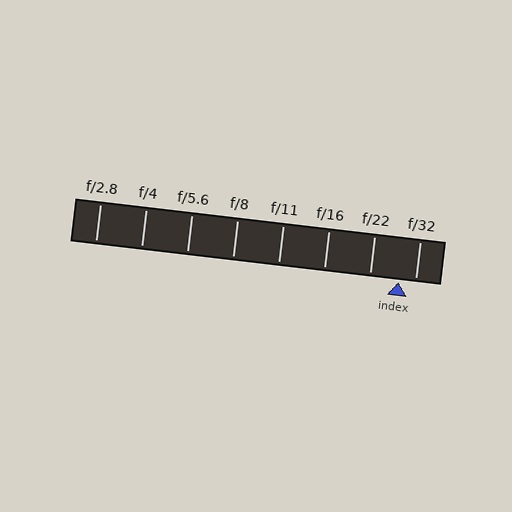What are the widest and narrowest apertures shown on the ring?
The widest aperture shown is f/2.8 and the narrowest is f/32.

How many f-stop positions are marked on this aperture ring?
There are 8 f-stop positions marked.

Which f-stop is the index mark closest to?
The index mark is closest to f/32.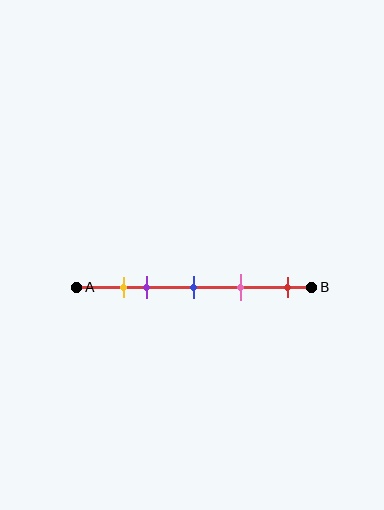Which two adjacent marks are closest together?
The yellow and purple marks are the closest adjacent pair.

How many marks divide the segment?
There are 5 marks dividing the segment.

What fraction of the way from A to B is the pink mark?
The pink mark is approximately 70% (0.7) of the way from A to B.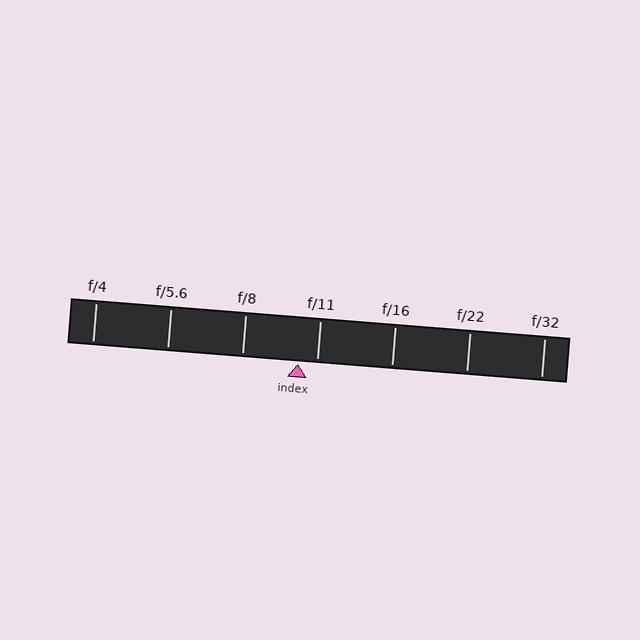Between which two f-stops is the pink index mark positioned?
The index mark is between f/8 and f/11.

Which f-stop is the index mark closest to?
The index mark is closest to f/11.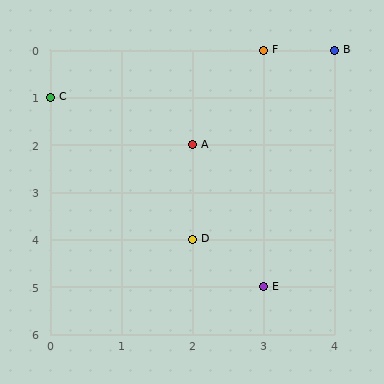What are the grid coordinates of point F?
Point F is at grid coordinates (3, 0).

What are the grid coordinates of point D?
Point D is at grid coordinates (2, 4).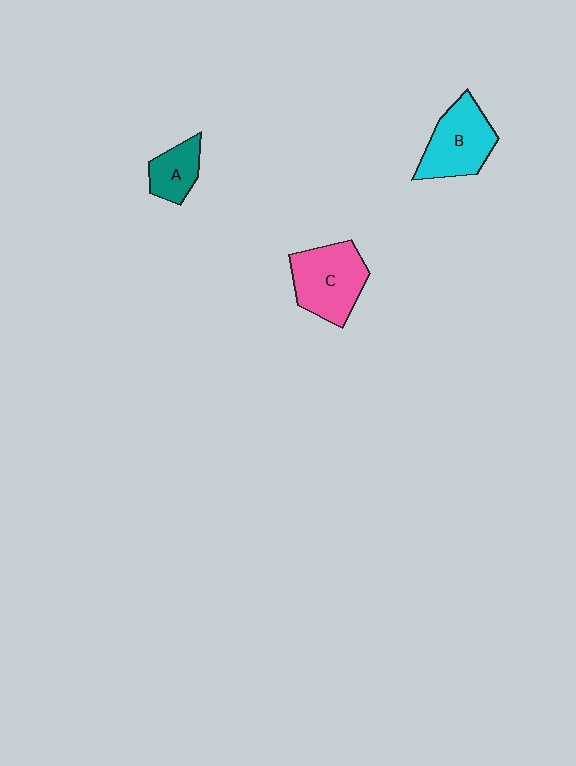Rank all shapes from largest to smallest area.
From largest to smallest: C (pink), B (cyan), A (teal).